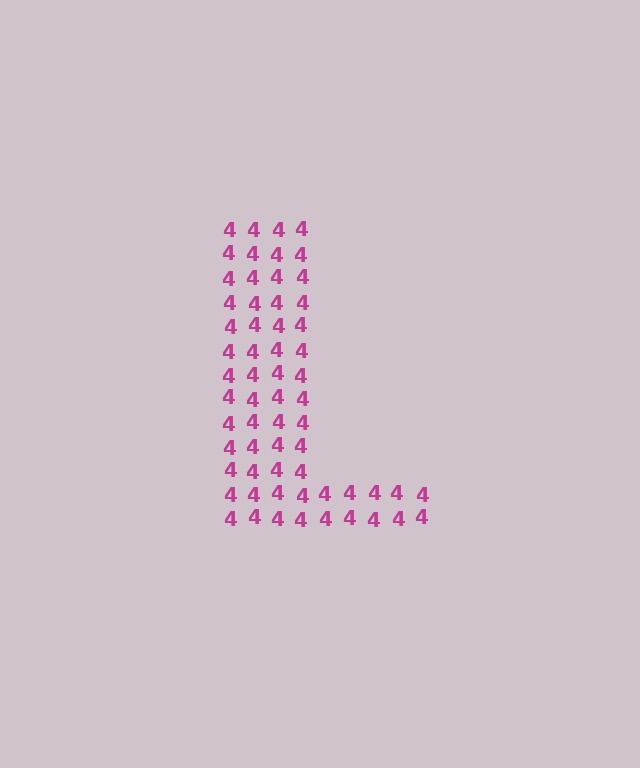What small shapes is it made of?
It is made of small digit 4's.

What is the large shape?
The large shape is the letter L.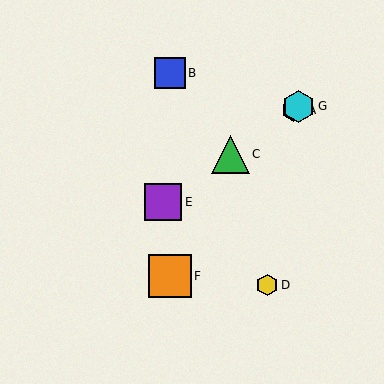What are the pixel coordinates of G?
Object G is at (299, 106).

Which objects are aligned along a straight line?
Objects A, C, E, G are aligned along a straight line.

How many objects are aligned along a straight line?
4 objects (A, C, E, G) are aligned along a straight line.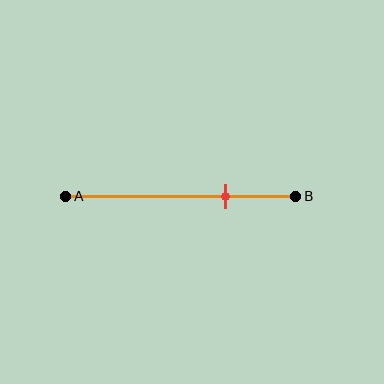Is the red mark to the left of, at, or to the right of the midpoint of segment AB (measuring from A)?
The red mark is to the right of the midpoint of segment AB.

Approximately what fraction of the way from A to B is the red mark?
The red mark is approximately 70% of the way from A to B.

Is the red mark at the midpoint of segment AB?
No, the mark is at about 70% from A, not at the 50% midpoint.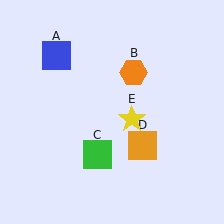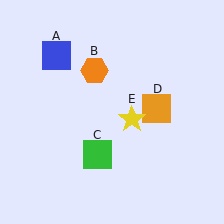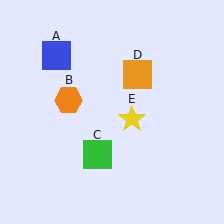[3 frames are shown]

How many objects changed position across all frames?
2 objects changed position: orange hexagon (object B), orange square (object D).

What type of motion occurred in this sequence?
The orange hexagon (object B), orange square (object D) rotated counterclockwise around the center of the scene.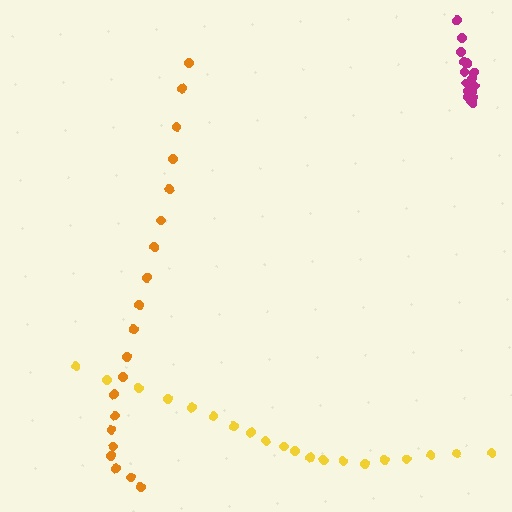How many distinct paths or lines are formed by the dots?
There are 3 distinct paths.